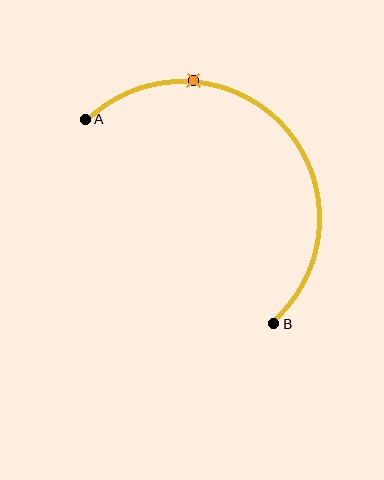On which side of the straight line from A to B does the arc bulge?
The arc bulges above and to the right of the straight line connecting A and B.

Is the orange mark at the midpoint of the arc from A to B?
No. The orange mark lies on the arc but is closer to endpoint A. The arc midpoint would be at the point on the curve equidistant along the arc from both A and B.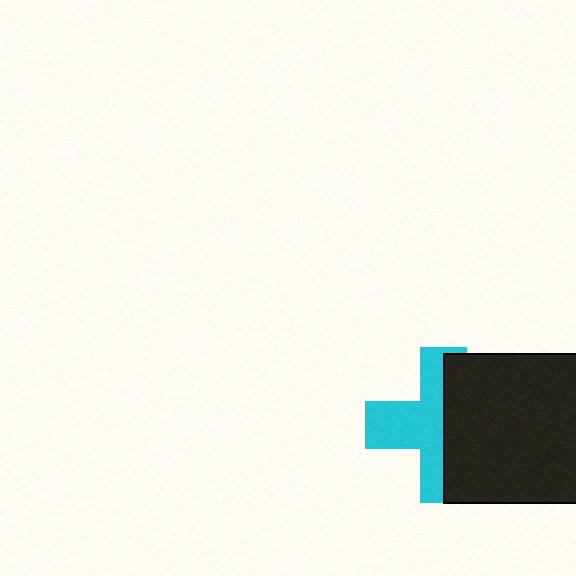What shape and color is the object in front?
The object in front is a black rectangle.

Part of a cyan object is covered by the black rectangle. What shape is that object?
It is a cross.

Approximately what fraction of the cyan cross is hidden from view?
Roughly 49% of the cyan cross is hidden behind the black rectangle.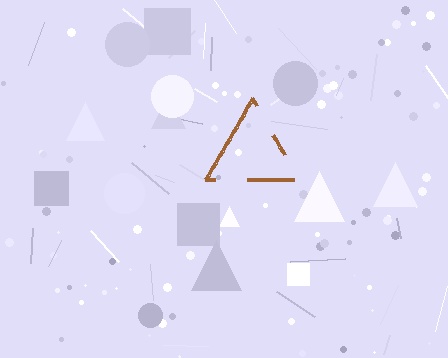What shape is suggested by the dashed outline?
The dashed outline suggests a triangle.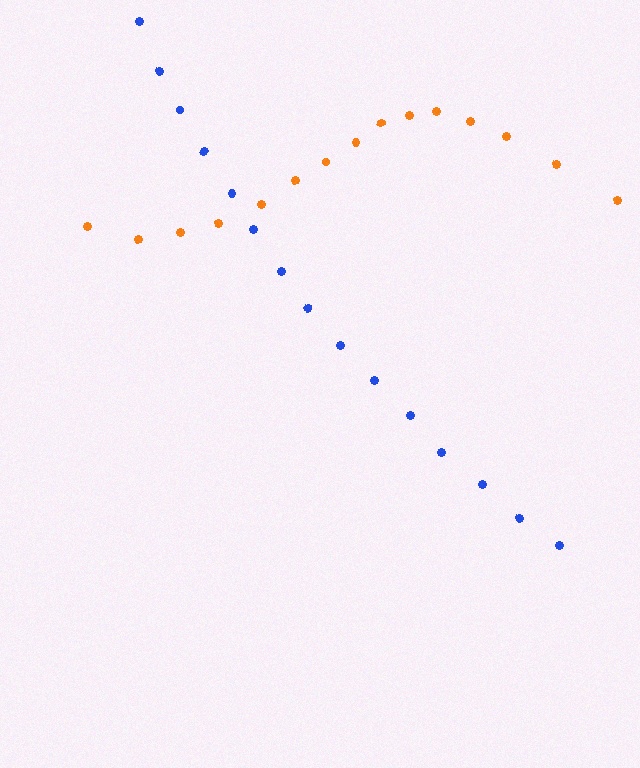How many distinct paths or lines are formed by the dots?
There are 2 distinct paths.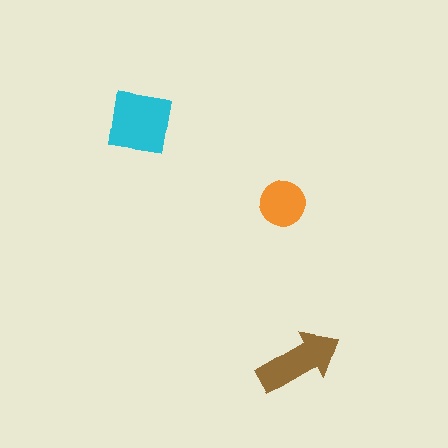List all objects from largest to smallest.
The cyan square, the brown arrow, the orange circle.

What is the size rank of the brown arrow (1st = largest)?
2nd.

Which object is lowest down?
The brown arrow is bottommost.